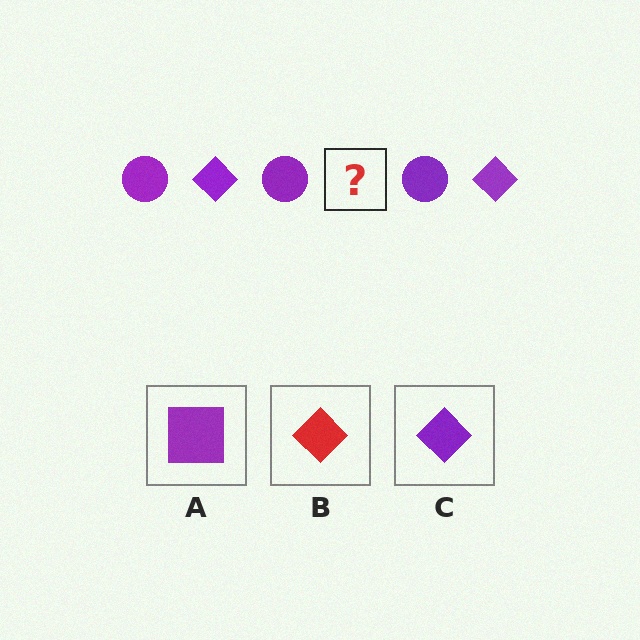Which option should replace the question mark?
Option C.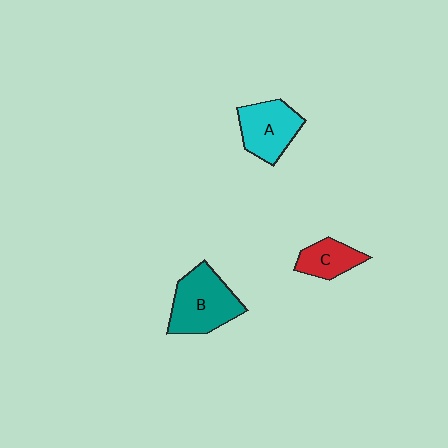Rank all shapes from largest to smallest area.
From largest to smallest: B (teal), A (cyan), C (red).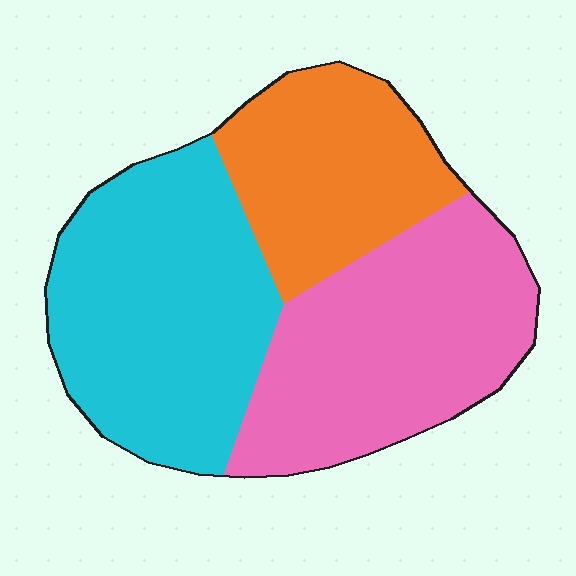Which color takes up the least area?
Orange, at roughly 25%.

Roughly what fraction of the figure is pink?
Pink covers 36% of the figure.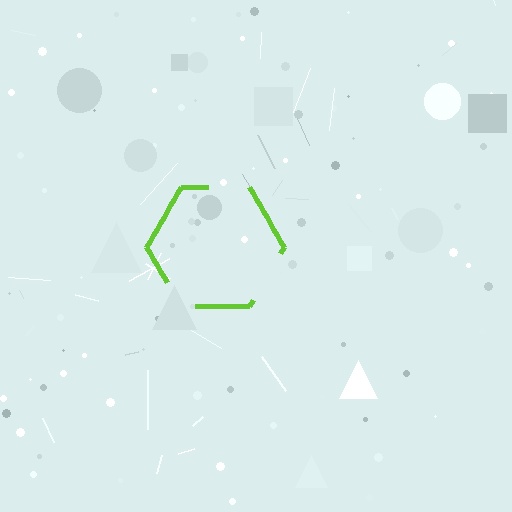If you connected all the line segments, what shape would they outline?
They would outline a hexagon.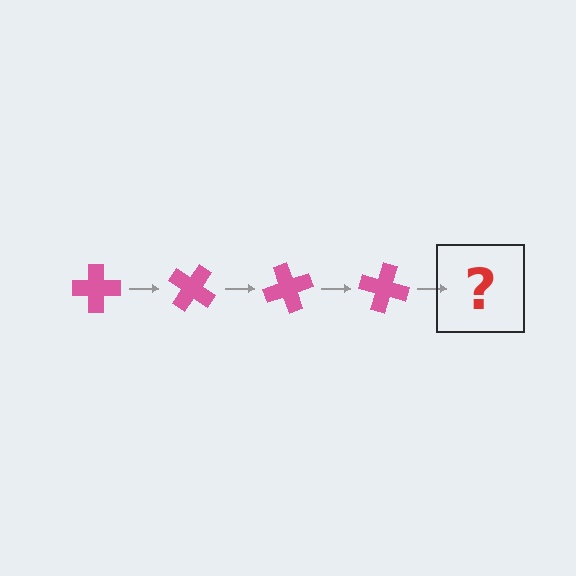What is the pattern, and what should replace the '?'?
The pattern is that the cross rotates 35 degrees each step. The '?' should be a pink cross rotated 140 degrees.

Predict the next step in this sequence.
The next step is a pink cross rotated 140 degrees.